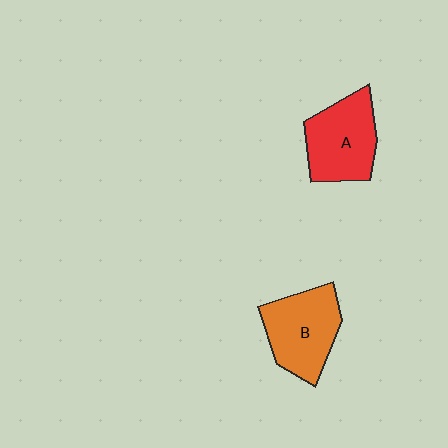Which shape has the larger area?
Shape B (orange).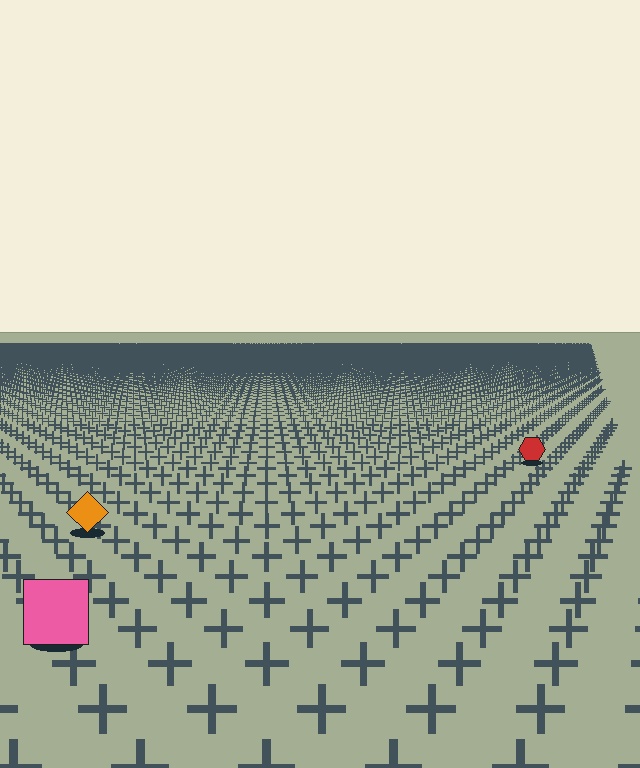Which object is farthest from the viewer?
The red hexagon is farthest from the viewer. It appears smaller and the ground texture around it is denser.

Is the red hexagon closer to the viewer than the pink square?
No. The pink square is closer — you can tell from the texture gradient: the ground texture is coarser near it.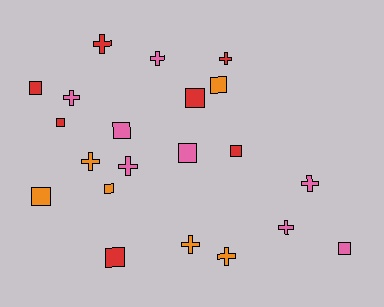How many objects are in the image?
There are 21 objects.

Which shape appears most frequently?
Square, with 11 objects.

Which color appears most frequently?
Pink, with 8 objects.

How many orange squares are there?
There are 3 orange squares.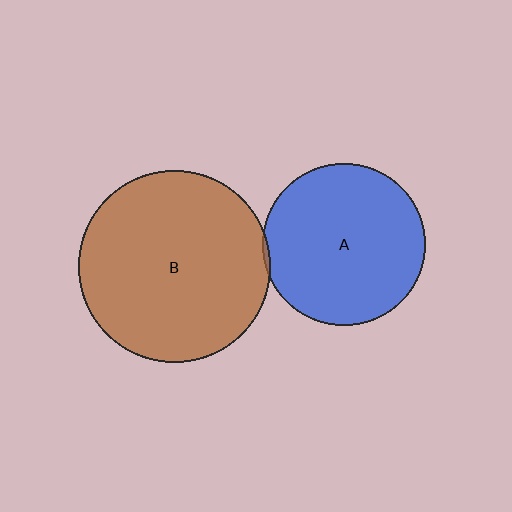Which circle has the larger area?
Circle B (brown).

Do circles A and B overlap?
Yes.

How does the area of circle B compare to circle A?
Approximately 1.4 times.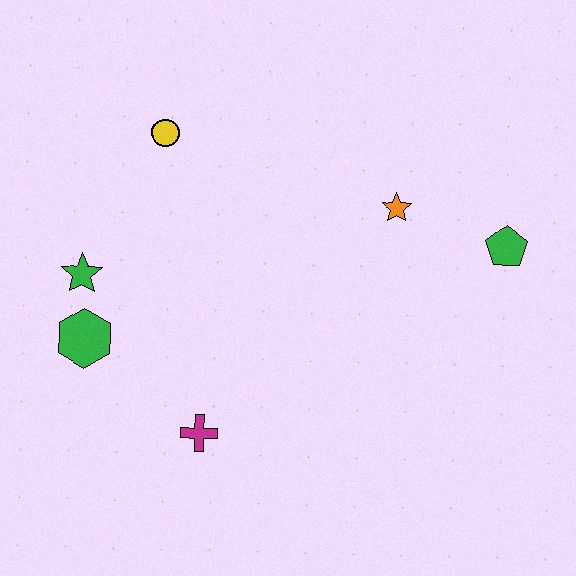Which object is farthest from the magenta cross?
The green pentagon is farthest from the magenta cross.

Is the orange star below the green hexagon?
No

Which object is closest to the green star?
The green hexagon is closest to the green star.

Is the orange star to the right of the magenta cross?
Yes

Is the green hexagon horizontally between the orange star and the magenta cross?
No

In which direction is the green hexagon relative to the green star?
The green hexagon is below the green star.